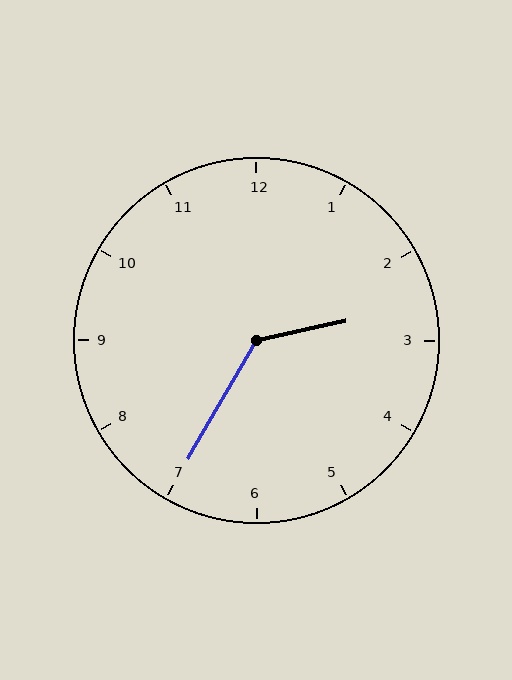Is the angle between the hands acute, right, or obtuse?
It is obtuse.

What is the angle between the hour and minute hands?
Approximately 132 degrees.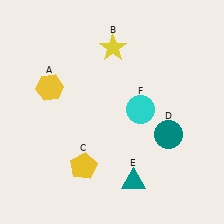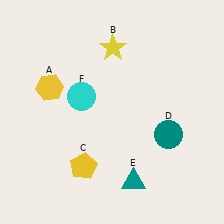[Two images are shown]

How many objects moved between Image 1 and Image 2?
1 object moved between the two images.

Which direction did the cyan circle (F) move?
The cyan circle (F) moved left.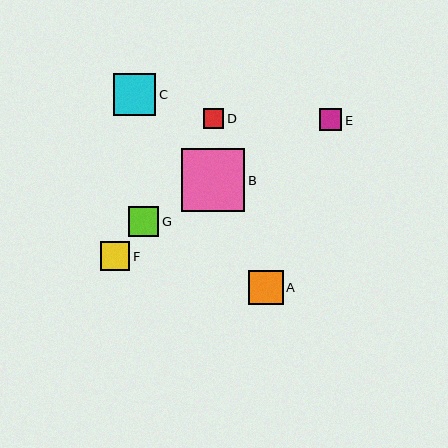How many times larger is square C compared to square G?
Square C is approximately 1.4 times the size of square G.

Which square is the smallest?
Square D is the smallest with a size of approximately 20 pixels.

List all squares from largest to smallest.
From largest to smallest: B, C, A, G, F, E, D.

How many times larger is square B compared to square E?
Square B is approximately 2.9 times the size of square E.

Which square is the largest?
Square B is the largest with a size of approximately 63 pixels.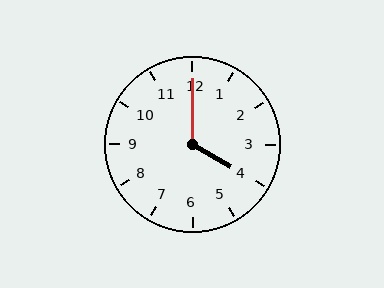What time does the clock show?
4:00.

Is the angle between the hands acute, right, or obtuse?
It is obtuse.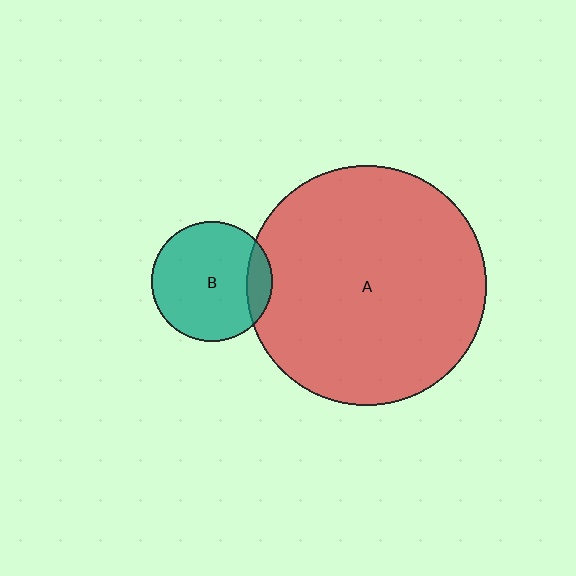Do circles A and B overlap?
Yes.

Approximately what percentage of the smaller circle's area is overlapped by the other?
Approximately 15%.